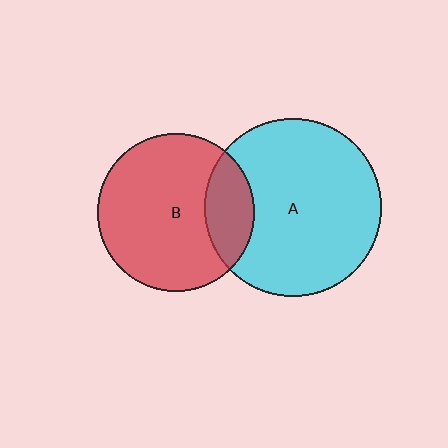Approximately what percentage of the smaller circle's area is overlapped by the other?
Approximately 20%.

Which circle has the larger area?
Circle A (cyan).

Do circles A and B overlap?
Yes.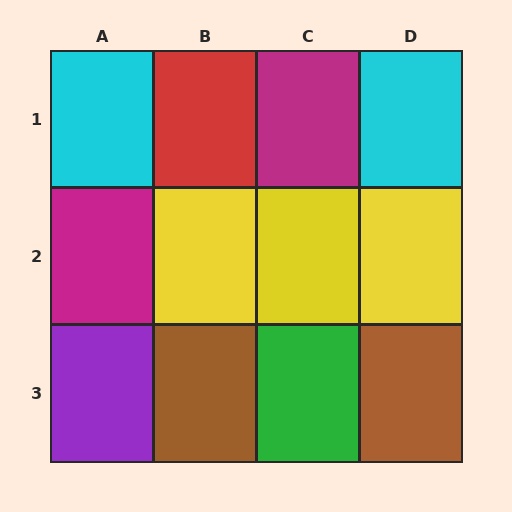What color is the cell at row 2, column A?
Magenta.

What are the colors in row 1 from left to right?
Cyan, red, magenta, cyan.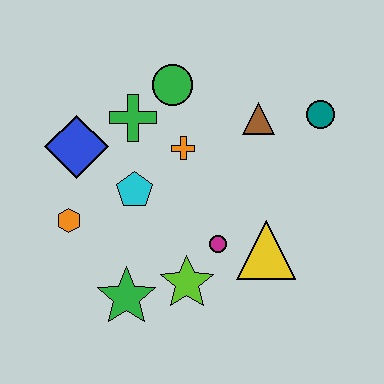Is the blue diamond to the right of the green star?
No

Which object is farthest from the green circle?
The green star is farthest from the green circle.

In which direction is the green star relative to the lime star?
The green star is to the left of the lime star.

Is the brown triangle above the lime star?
Yes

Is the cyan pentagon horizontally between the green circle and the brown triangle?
No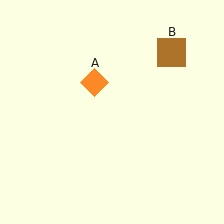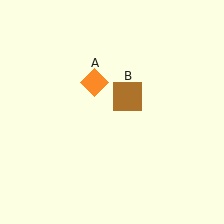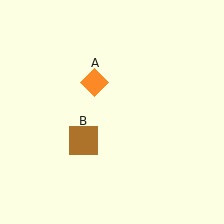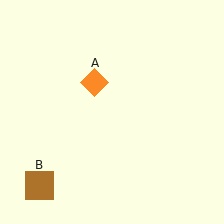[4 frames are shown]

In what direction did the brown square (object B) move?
The brown square (object B) moved down and to the left.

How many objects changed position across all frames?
1 object changed position: brown square (object B).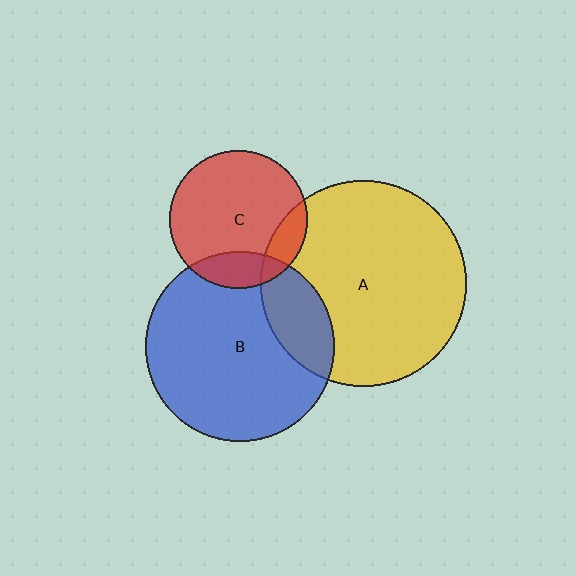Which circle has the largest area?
Circle A (yellow).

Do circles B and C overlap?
Yes.